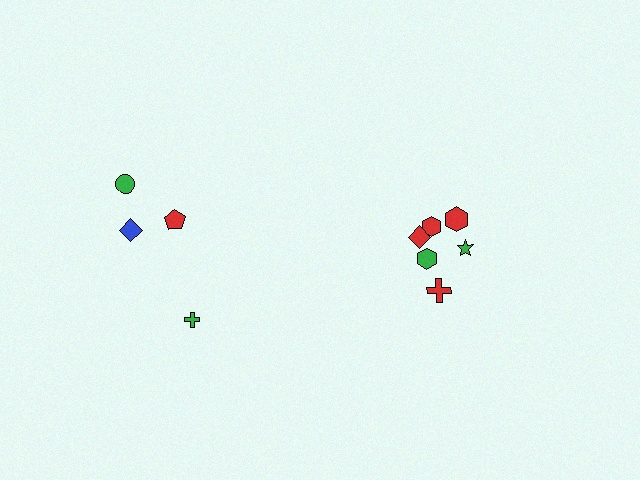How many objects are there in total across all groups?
There are 10 objects.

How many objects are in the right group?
There are 6 objects.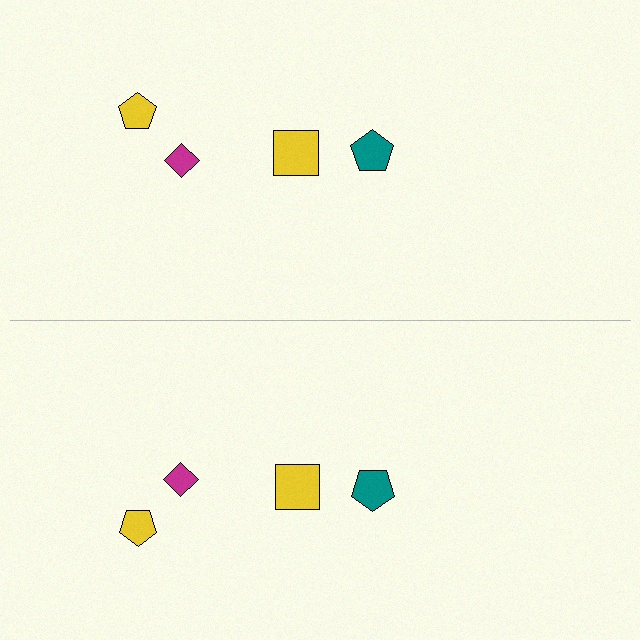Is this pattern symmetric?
Yes, this pattern has bilateral (reflection) symmetry.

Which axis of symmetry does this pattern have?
The pattern has a horizontal axis of symmetry running through the center of the image.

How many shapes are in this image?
There are 8 shapes in this image.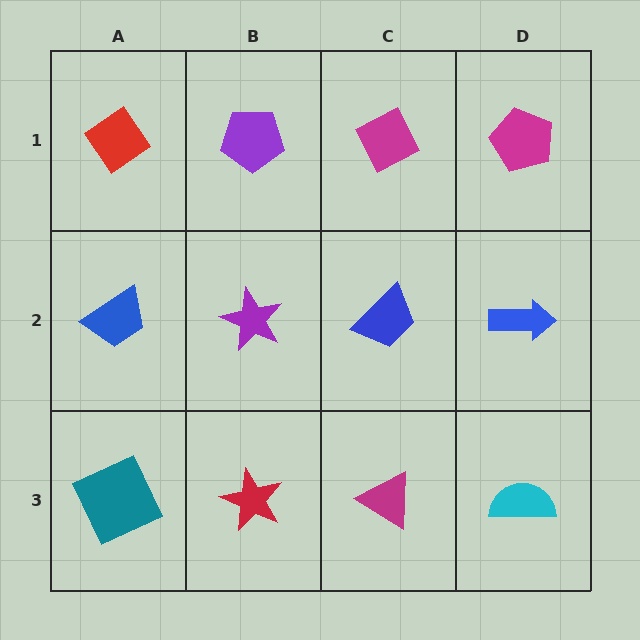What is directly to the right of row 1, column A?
A purple pentagon.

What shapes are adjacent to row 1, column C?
A blue trapezoid (row 2, column C), a purple pentagon (row 1, column B), a magenta pentagon (row 1, column D).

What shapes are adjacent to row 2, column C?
A magenta diamond (row 1, column C), a magenta triangle (row 3, column C), a purple star (row 2, column B), a blue arrow (row 2, column D).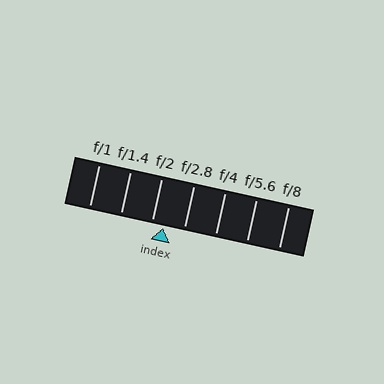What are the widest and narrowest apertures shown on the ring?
The widest aperture shown is f/1 and the narrowest is f/8.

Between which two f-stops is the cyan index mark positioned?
The index mark is between f/2 and f/2.8.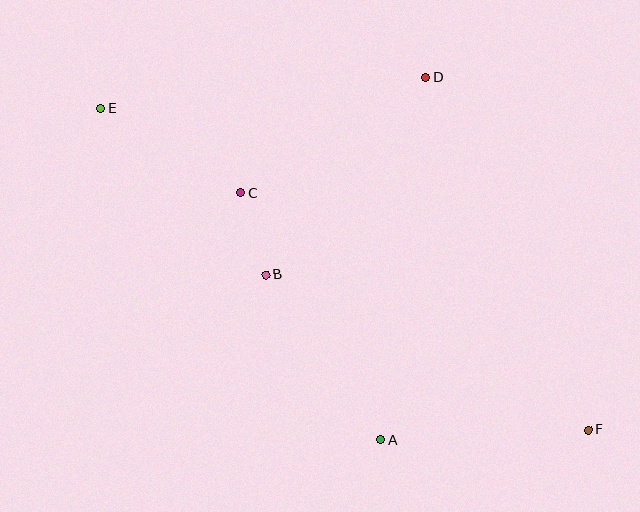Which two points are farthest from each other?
Points E and F are farthest from each other.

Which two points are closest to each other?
Points B and C are closest to each other.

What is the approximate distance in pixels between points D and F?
The distance between D and F is approximately 388 pixels.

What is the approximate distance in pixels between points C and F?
The distance between C and F is approximately 420 pixels.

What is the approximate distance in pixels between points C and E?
The distance between C and E is approximately 164 pixels.